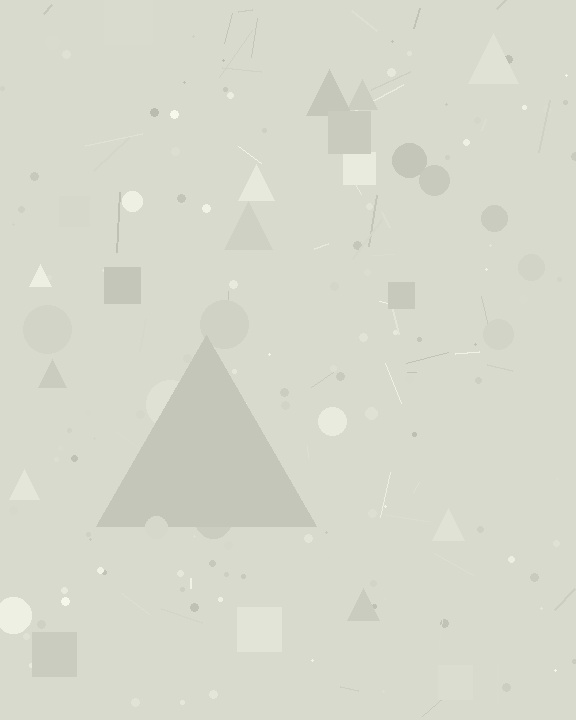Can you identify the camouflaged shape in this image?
The camouflaged shape is a triangle.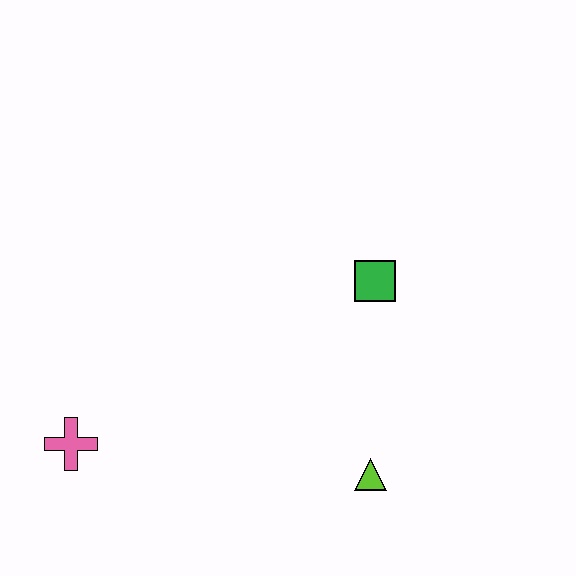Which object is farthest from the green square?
The pink cross is farthest from the green square.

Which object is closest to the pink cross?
The lime triangle is closest to the pink cross.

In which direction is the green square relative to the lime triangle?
The green square is above the lime triangle.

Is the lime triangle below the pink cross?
Yes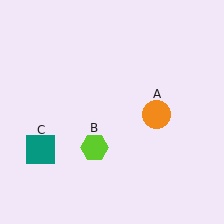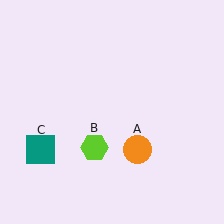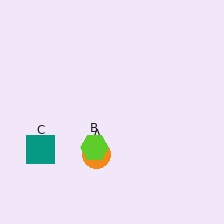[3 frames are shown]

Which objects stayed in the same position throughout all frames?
Lime hexagon (object B) and teal square (object C) remained stationary.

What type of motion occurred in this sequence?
The orange circle (object A) rotated clockwise around the center of the scene.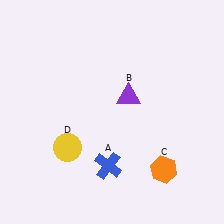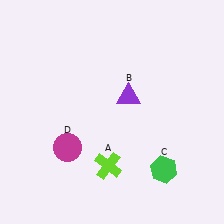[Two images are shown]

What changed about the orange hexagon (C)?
In Image 1, C is orange. In Image 2, it changed to green.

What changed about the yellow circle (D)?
In Image 1, D is yellow. In Image 2, it changed to magenta.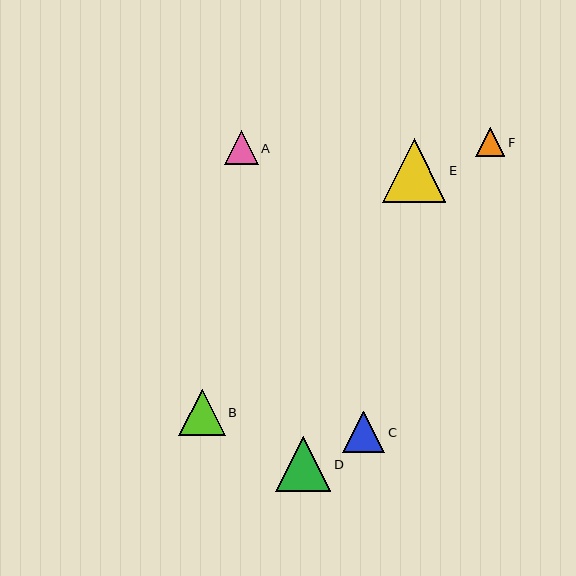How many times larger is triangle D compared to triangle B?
Triangle D is approximately 1.2 times the size of triangle B.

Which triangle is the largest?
Triangle E is the largest with a size of approximately 63 pixels.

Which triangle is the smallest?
Triangle F is the smallest with a size of approximately 29 pixels.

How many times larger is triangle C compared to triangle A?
Triangle C is approximately 1.2 times the size of triangle A.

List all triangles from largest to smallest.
From largest to smallest: E, D, B, C, A, F.